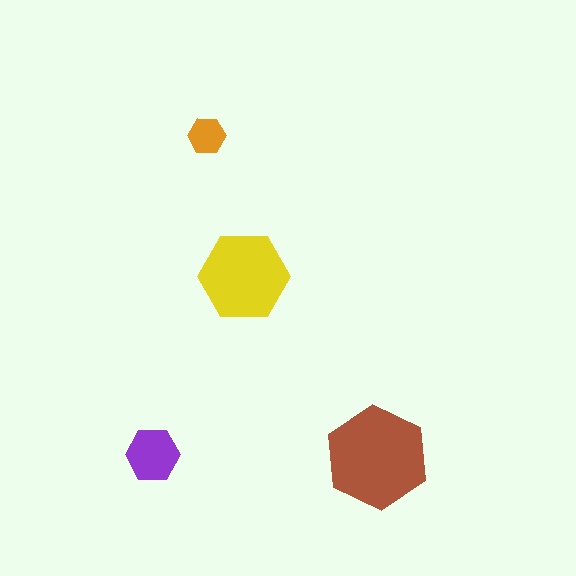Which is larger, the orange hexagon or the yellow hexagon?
The yellow one.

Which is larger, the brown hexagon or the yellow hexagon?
The brown one.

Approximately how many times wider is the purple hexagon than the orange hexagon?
About 1.5 times wider.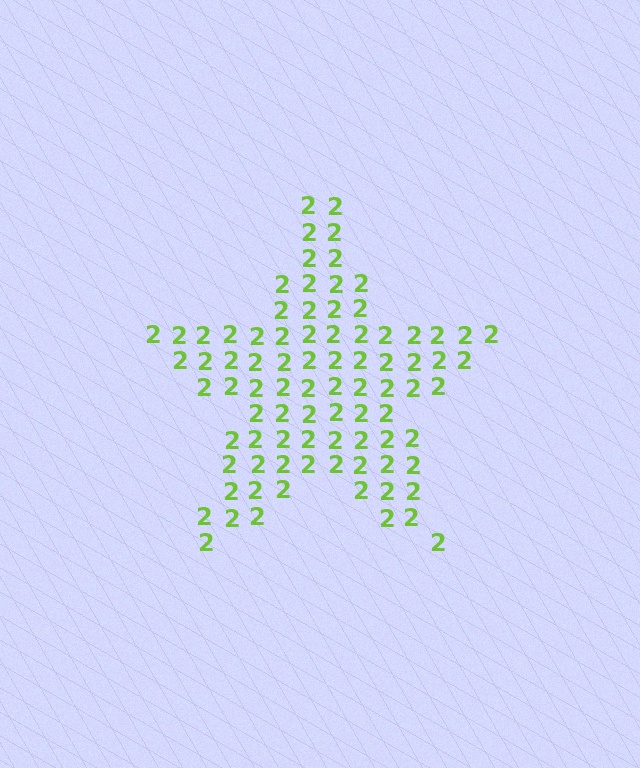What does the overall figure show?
The overall figure shows a star.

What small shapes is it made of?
It is made of small digit 2's.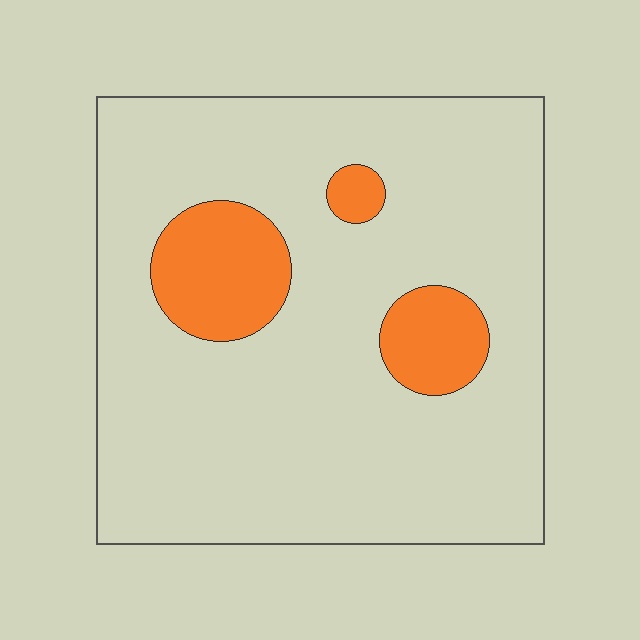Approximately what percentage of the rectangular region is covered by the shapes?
Approximately 15%.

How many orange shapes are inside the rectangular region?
3.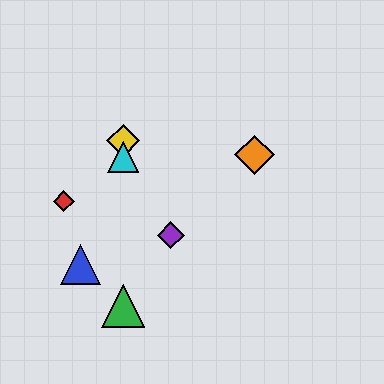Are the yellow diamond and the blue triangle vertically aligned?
No, the yellow diamond is at x≈123 and the blue triangle is at x≈81.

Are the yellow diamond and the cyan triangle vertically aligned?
Yes, both are at x≈123.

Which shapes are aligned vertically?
The green triangle, the yellow diamond, the cyan triangle are aligned vertically.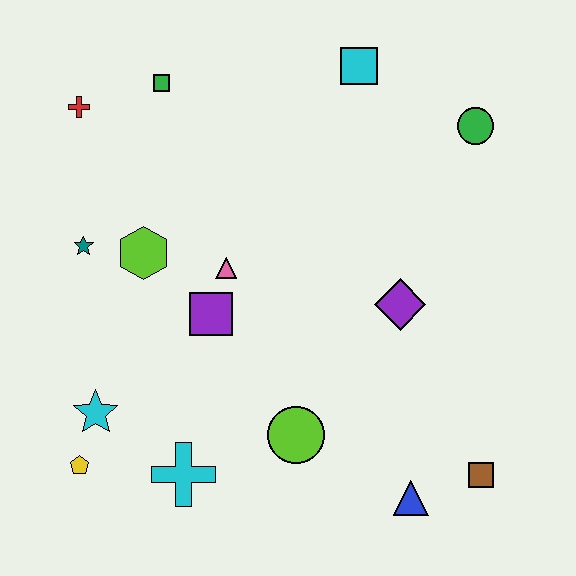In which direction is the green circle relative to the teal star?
The green circle is to the right of the teal star.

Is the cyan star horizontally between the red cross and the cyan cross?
Yes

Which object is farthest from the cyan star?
The green circle is farthest from the cyan star.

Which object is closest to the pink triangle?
The purple square is closest to the pink triangle.